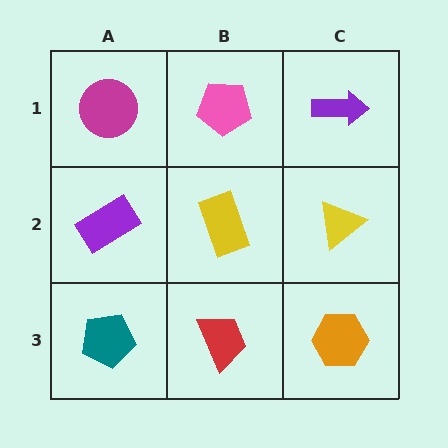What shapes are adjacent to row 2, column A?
A magenta circle (row 1, column A), a teal pentagon (row 3, column A), a yellow rectangle (row 2, column B).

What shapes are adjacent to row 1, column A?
A purple rectangle (row 2, column A), a pink pentagon (row 1, column B).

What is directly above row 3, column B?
A yellow rectangle.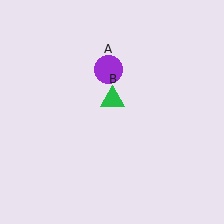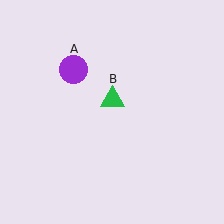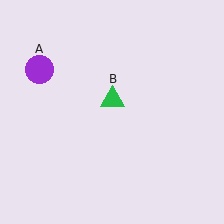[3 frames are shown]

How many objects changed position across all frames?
1 object changed position: purple circle (object A).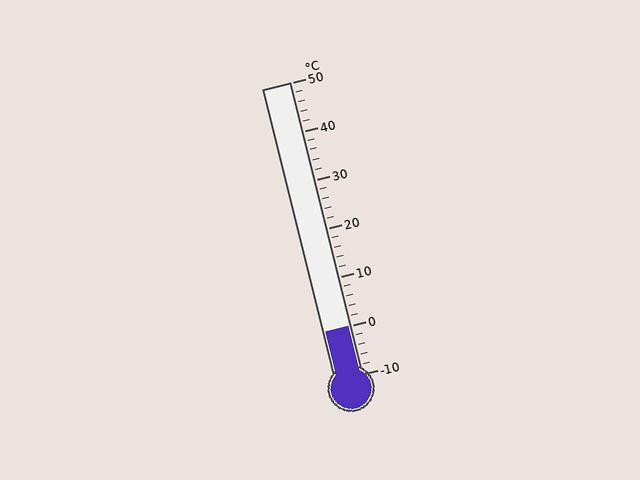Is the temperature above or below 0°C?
The temperature is at 0°C.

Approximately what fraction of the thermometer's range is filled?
The thermometer is filled to approximately 15% of its range.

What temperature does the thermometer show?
The thermometer shows approximately 0°C.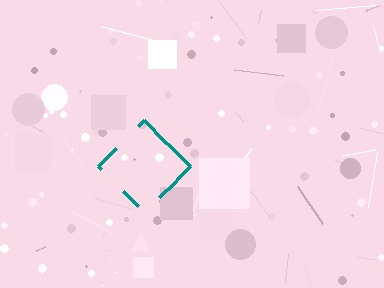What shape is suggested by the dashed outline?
The dashed outline suggests a diamond.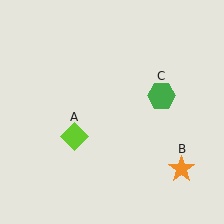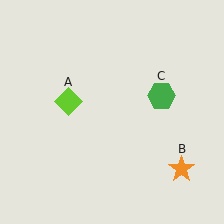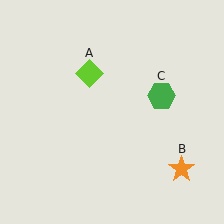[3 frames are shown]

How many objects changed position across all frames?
1 object changed position: lime diamond (object A).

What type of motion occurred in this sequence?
The lime diamond (object A) rotated clockwise around the center of the scene.